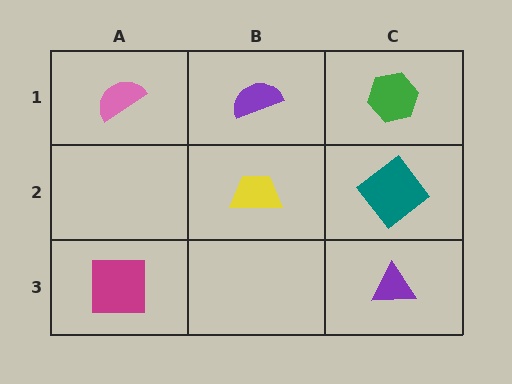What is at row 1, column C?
A green hexagon.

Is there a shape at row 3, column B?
No, that cell is empty.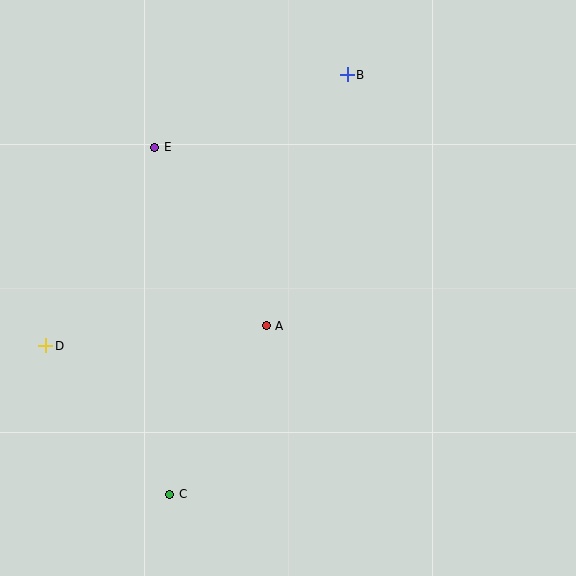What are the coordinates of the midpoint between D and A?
The midpoint between D and A is at (156, 336).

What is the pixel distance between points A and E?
The distance between A and E is 211 pixels.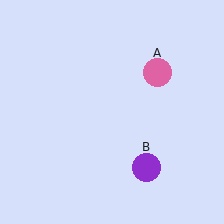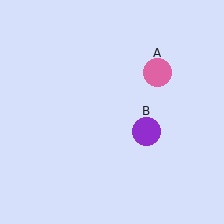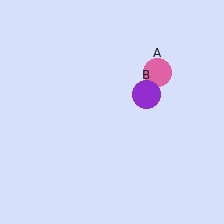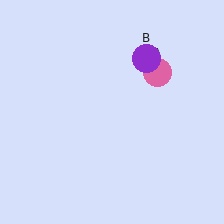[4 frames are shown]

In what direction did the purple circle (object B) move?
The purple circle (object B) moved up.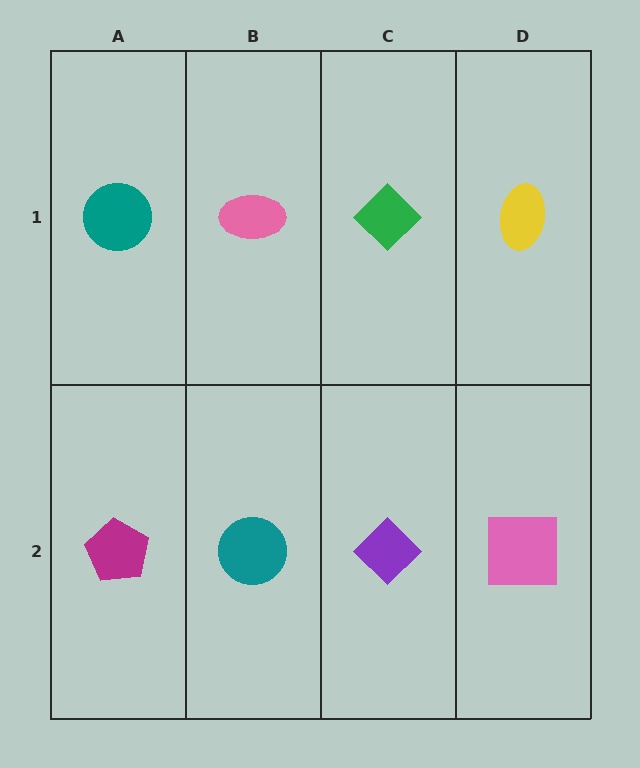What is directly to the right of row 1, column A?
A pink ellipse.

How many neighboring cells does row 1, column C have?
3.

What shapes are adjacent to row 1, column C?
A purple diamond (row 2, column C), a pink ellipse (row 1, column B), a yellow ellipse (row 1, column D).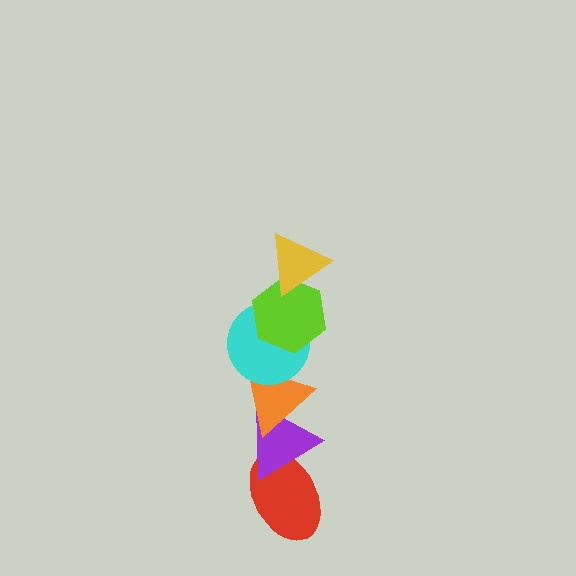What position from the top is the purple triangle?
The purple triangle is 5th from the top.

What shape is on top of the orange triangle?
The cyan circle is on top of the orange triangle.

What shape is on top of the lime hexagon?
The yellow triangle is on top of the lime hexagon.